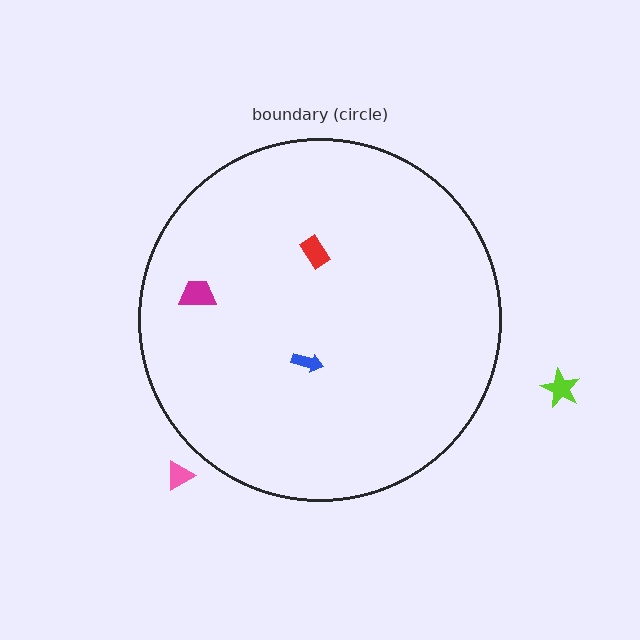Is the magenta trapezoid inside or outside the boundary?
Inside.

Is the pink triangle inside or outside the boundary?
Outside.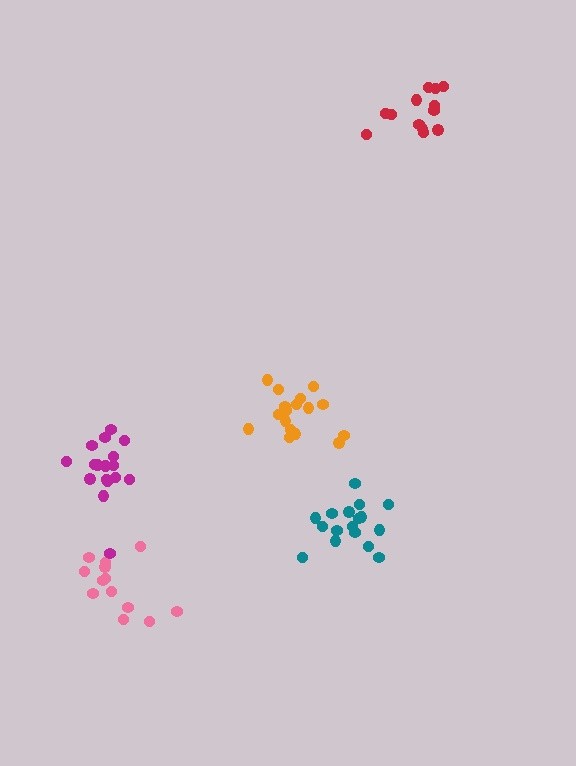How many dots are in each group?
Group 1: 17 dots, Group 2: 13 dots, Group 3: 13 dots, Group 4: 17 dots, Group 5: 17 dots (77 total).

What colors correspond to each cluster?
The clusters are colored: orange, pink, red, teal, magenta.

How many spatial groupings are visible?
There are 5 spatial groupings.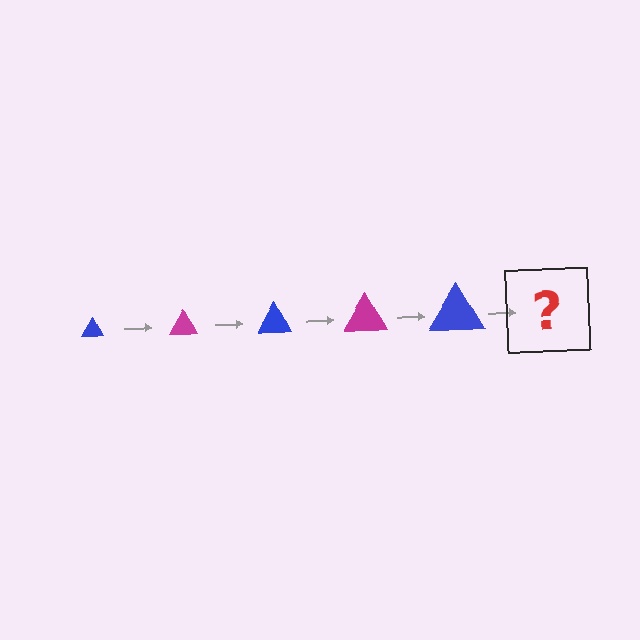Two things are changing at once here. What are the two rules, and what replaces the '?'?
The two rules are that the triangle grows larger each step and the color cycles through blue and magenta. The '?' should be a magenta triangle, larger than the previous one.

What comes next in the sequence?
The next element should be a magenta triangle, larger than the previous one.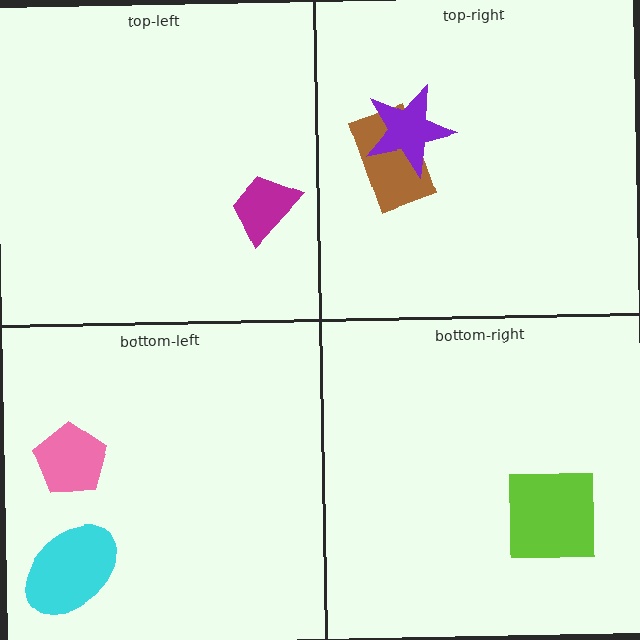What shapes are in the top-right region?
The brown rectangle, the purple star.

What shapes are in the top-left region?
The magenta trapezoid.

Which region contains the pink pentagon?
The bottom-left region.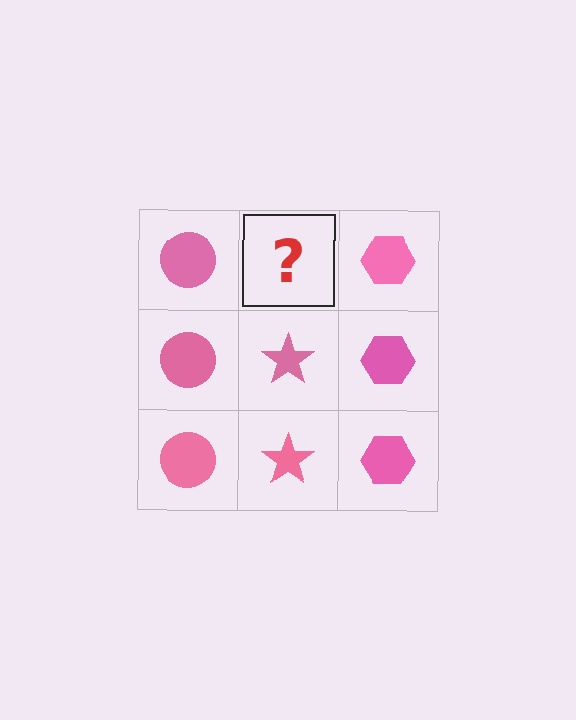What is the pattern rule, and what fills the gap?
The rule is that each column has a consistent shape. The gap should be filled with a pink star.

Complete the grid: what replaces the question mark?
The question mark should be replaced with a pink star.